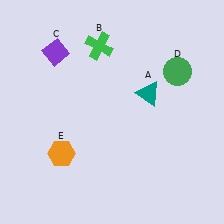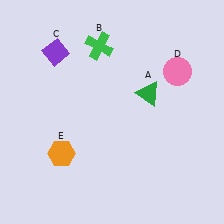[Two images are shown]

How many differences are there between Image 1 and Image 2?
There are 2 differences between the two images.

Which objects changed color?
A changed from teal to green. D changed from green to pink.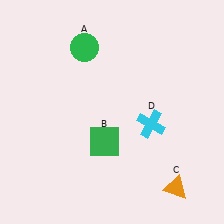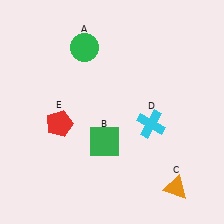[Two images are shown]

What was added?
A red pentagon (E) was added in Image 2.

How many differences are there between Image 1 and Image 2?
There is 1 difference between the two images.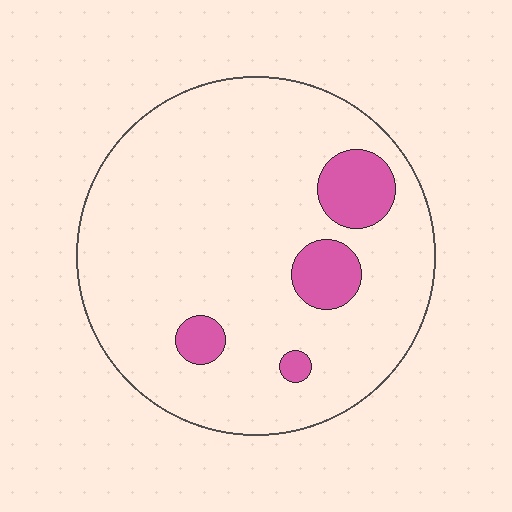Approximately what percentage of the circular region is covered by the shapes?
Approximately 10%.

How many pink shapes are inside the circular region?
4.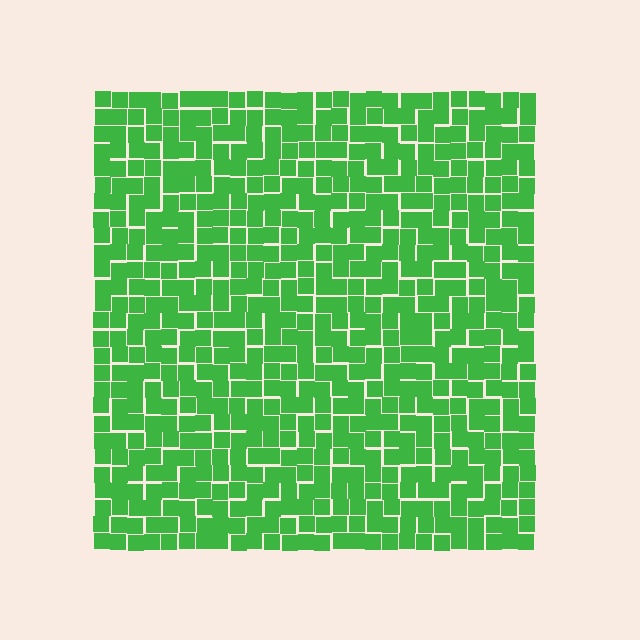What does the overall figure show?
The overall figure shows a square.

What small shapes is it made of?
It is made of small squares.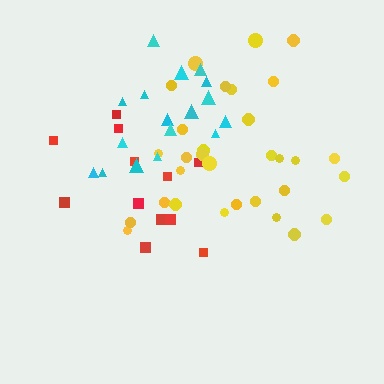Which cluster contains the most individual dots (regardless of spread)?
Yellow (31).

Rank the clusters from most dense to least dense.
cyan, yellow, red.